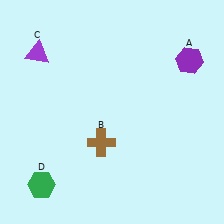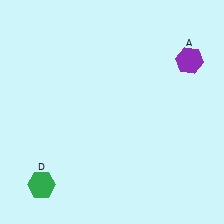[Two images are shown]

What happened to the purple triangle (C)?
The purple triangle (C) was removed in Image 2. It was in the top-left area of Image 1.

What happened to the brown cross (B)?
The brown cross (B) was removed in Image 2. It was in the bottom-left area of Image 1.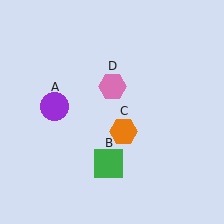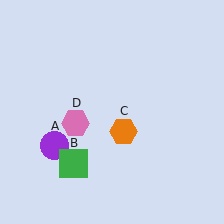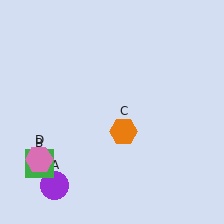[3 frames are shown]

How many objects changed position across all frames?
3 objects changed position: purple circle (object A), green square (object B), pink hexagon (object D).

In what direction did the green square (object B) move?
The green square (object B) moved left.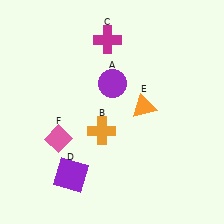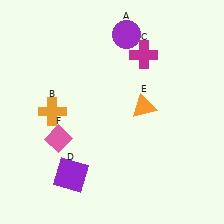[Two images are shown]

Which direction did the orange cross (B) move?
The orange cross (B) moved left.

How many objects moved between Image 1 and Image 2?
3 objects moved between the two images.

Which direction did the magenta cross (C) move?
The magenta cross (C) moved right.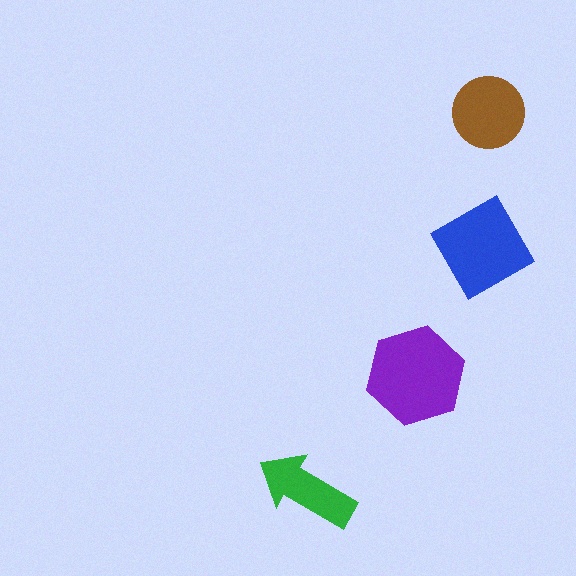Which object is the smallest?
The green arrow.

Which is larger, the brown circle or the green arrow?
The brown circle.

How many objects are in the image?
There are 4 objects in the image.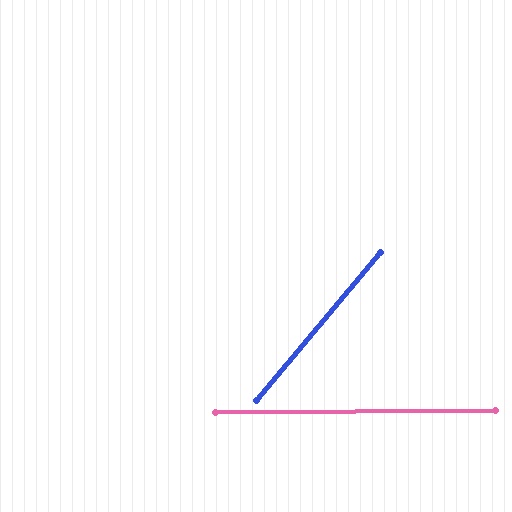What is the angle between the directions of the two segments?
Approximately 50 degrees.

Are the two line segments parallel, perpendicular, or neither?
Neither parallel nor perpendicular — they differ by about 50°.